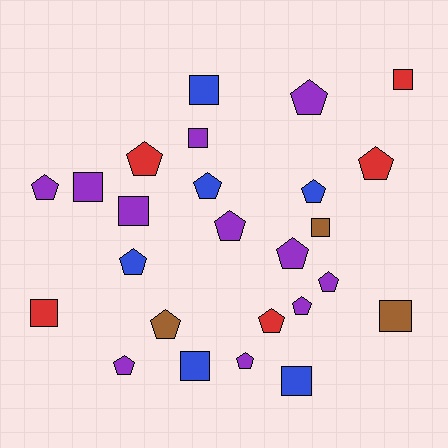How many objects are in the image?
There are 25 objects.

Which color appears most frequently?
Purple, with 11 objects.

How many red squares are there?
There are 2 red squares.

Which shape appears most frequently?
Pentagon, with 15 objects.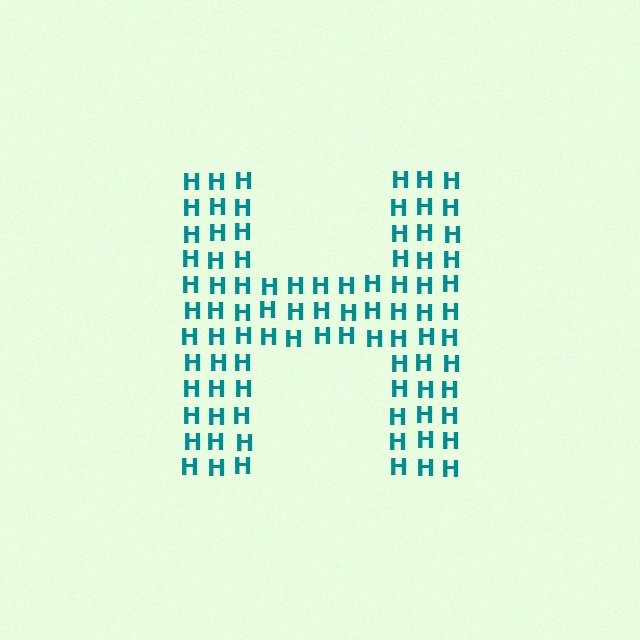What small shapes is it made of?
It is made of small letter H's.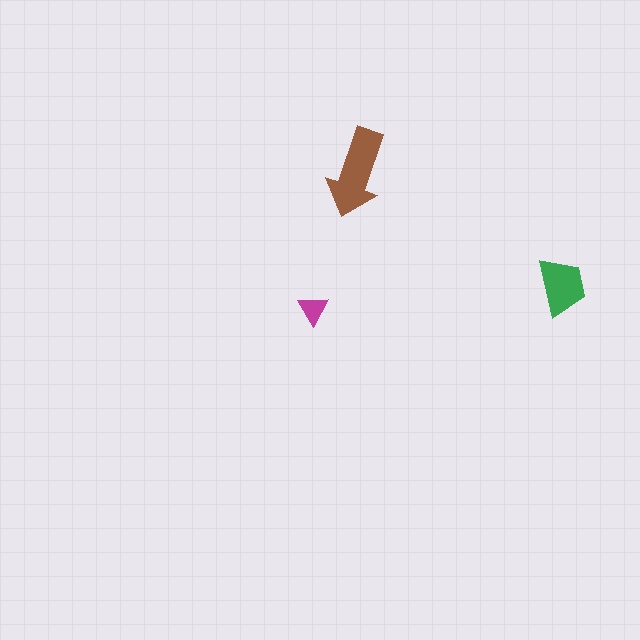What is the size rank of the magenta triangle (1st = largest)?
3rd.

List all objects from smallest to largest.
The magenta triangle, the green trapezoid, the brown arrow.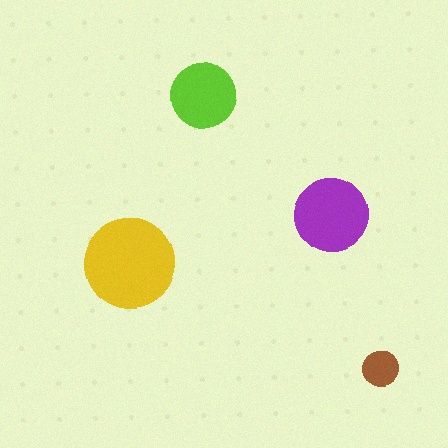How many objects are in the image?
There are 4 objects in the image.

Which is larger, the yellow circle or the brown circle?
The yellow one.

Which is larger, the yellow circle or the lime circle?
The yellow one.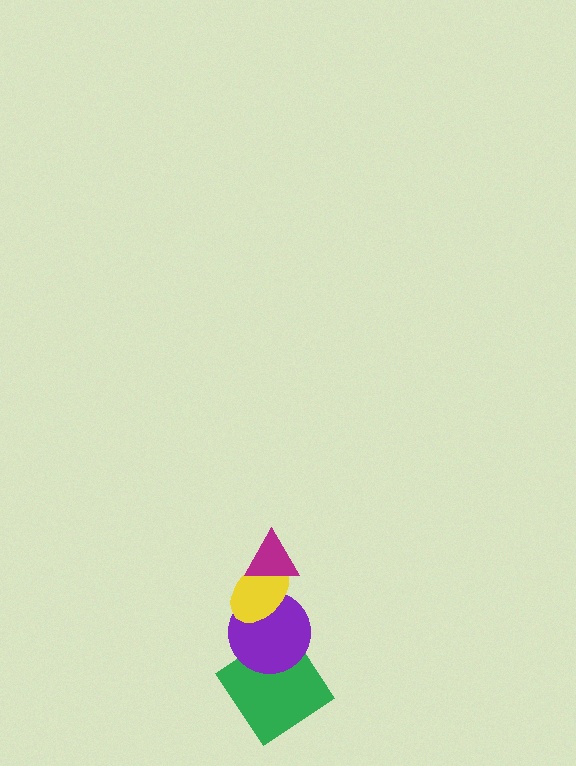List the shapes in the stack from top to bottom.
From top to bottom: the magenta triangle, the yellow ellipse, the purple circle, the green diamond.